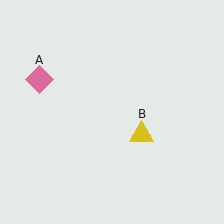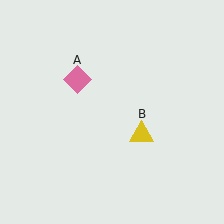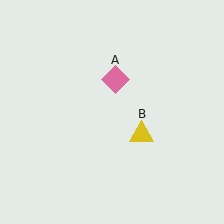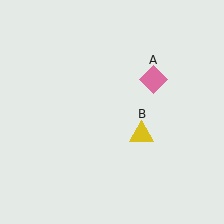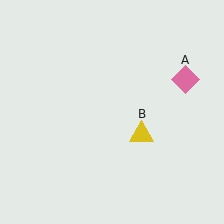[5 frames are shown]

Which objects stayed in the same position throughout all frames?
Yellow triangle (object B) remained stationary.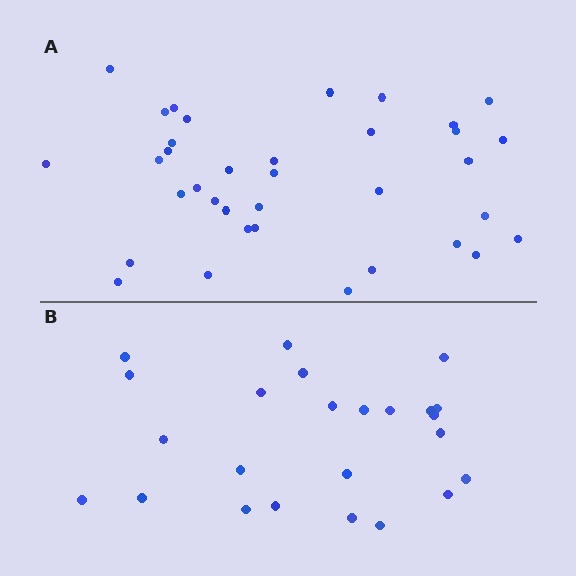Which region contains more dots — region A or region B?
Region A (the top region) has more dots.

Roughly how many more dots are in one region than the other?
Region A has roughly 12 or so more dots than region B.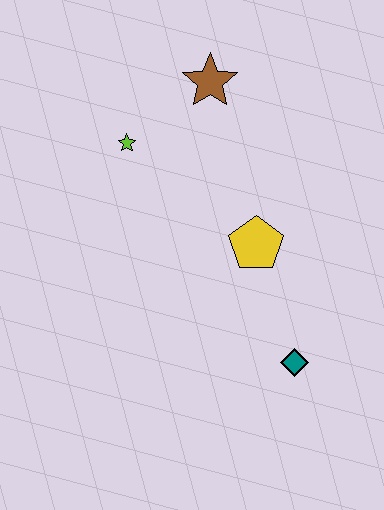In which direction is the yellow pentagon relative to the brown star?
The yellow pentagon is below the brown star.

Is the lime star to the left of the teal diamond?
Yes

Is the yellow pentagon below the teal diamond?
No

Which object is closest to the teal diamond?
The yellow pentagon is closest to the teal diamond.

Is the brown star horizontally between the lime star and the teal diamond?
Yes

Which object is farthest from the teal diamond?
The brown star is farthest from the teal diamond.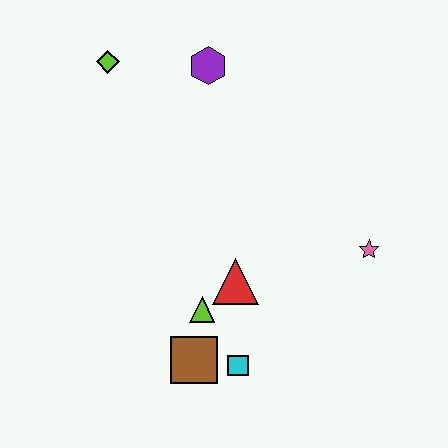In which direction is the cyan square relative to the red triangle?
The cyan square is below the red triangle.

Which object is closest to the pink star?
The red triangle is closest to the pink star.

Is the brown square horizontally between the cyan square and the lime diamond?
Yes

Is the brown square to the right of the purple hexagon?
No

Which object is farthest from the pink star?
The lime diamond is farthest from the pink star.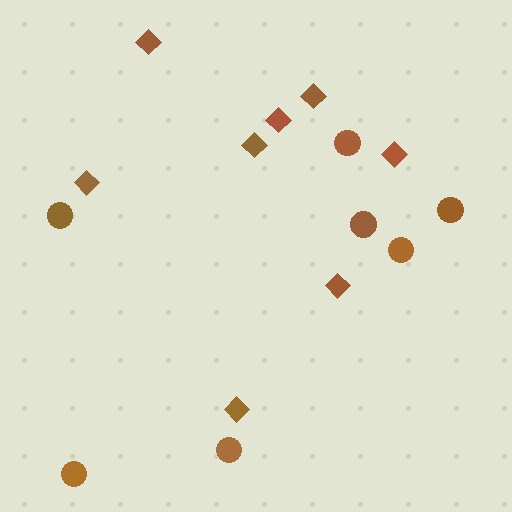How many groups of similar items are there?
There are 2 groups: one group of circles (7) and one group of diamonds (8).